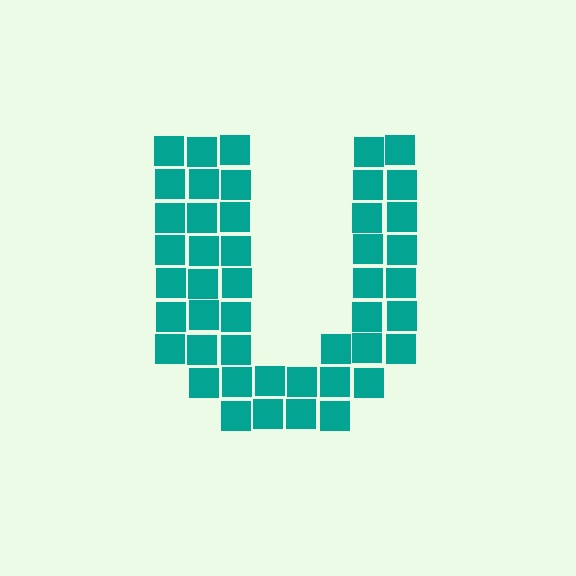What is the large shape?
The large shape is the letter U.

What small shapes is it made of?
It is made of small squares.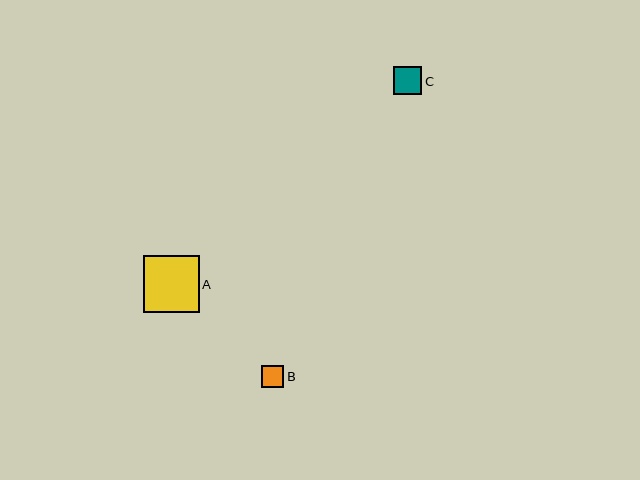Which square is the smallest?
Square B is the smallest with a size of approximately 22 pixels.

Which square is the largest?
Square A is the largest with a size of approximately 56 pixels.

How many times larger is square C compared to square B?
Square C is approximately 1.3 times the size of square B.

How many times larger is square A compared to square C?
Square A is approximately 2.0 times the size of square C.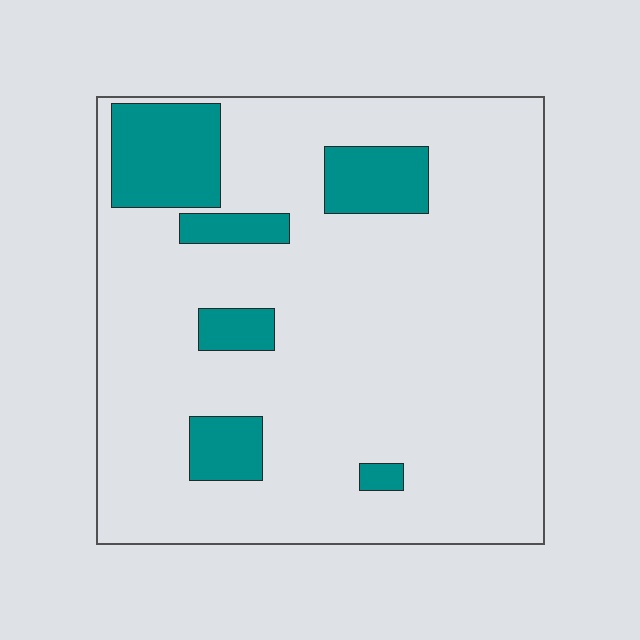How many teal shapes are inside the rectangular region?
6.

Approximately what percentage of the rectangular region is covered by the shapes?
Approximately 15%.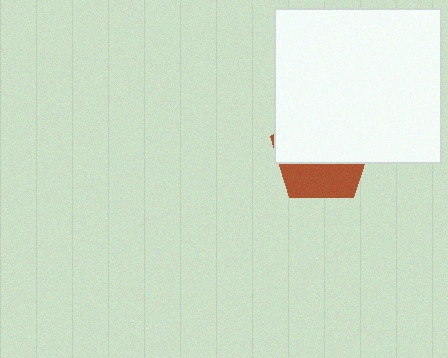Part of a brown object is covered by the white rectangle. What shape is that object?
It is a pentagon.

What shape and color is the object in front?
The object in front is a white rectangle.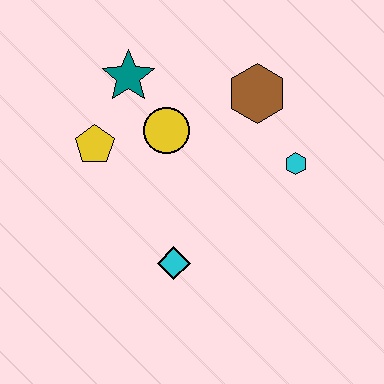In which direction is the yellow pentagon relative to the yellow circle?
The yellow pentagon is to the left of the yellow circle.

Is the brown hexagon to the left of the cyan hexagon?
Yes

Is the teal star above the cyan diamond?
Yes